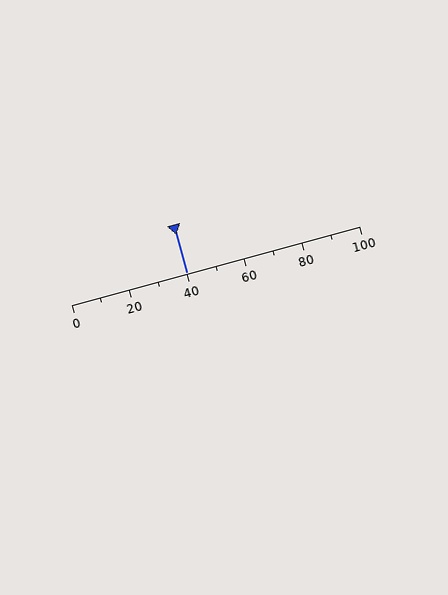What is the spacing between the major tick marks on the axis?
The major ticks are spaced 20 apart.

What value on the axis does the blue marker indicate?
The marker indicates approximately 40.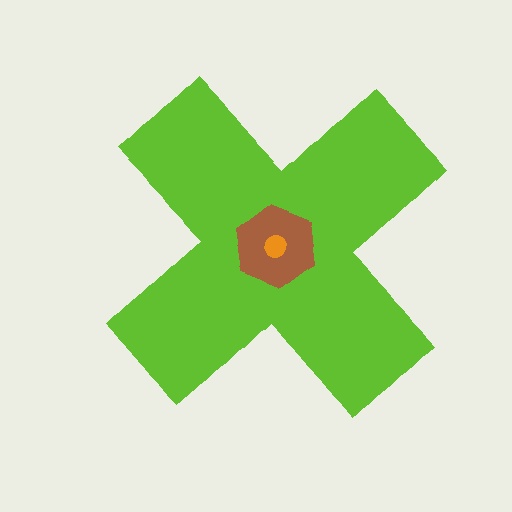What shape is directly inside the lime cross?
The brown hexagon.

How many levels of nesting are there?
3.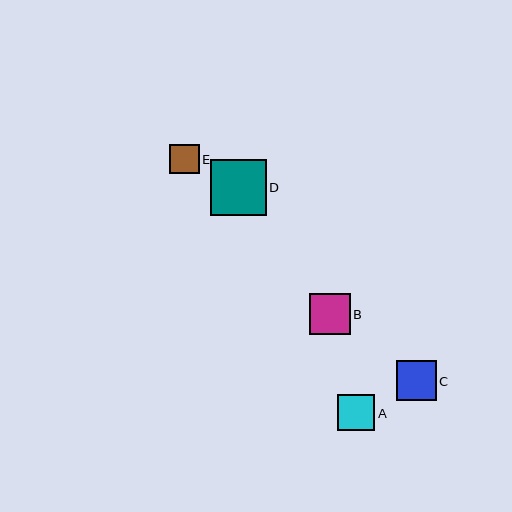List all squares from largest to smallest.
From largest to smallest: D, B, C, A, E.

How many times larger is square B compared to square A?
Square B is approximately 1.1 times the size of square A.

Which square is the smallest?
Square E is the smallest with a size of approximately 29 pixels.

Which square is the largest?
Square D is the largest with a size of approximately 56 pixels.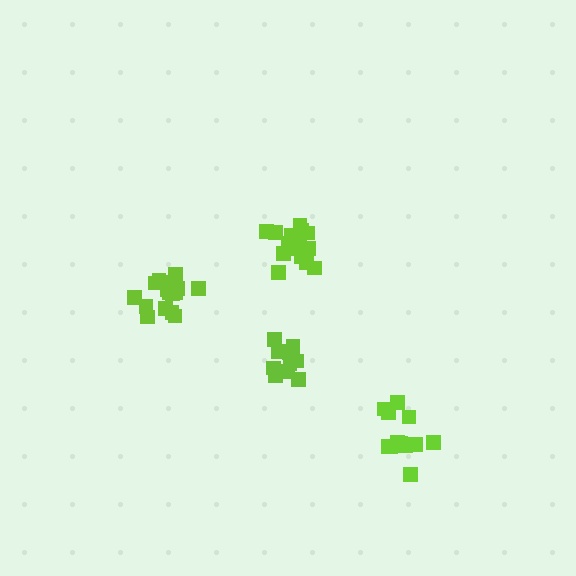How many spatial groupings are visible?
There are 4 spatial groupings.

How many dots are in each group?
Group 1: 11 dots, Group 2: 16 dots, Group 3: 12 dots, Group 4: 16 dots (55 total).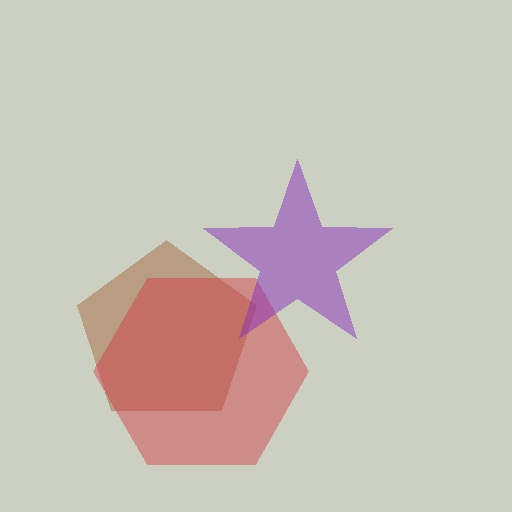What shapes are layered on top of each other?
The layered shapes are: a brown pentagon, a red hexagon, a purple star.